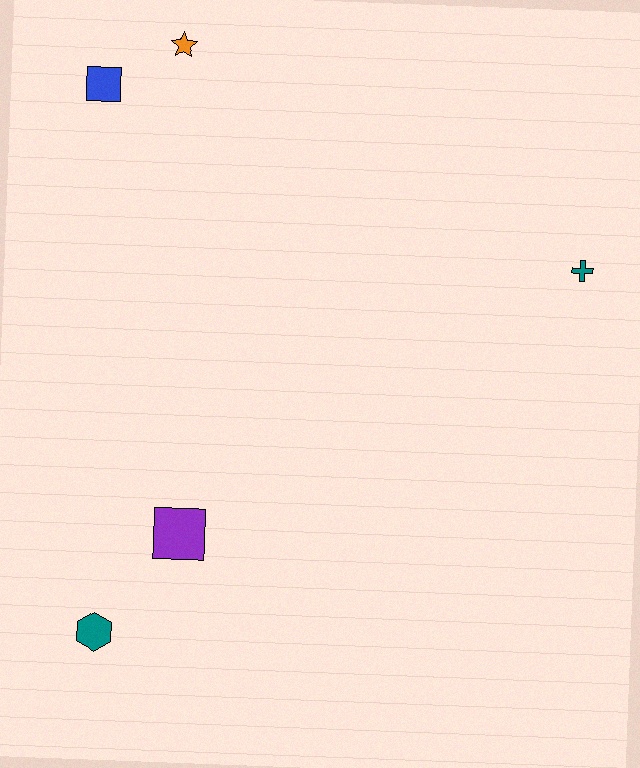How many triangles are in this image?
There are no triangles.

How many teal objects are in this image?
There are 2 teal objects.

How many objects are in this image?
There are 5 objects.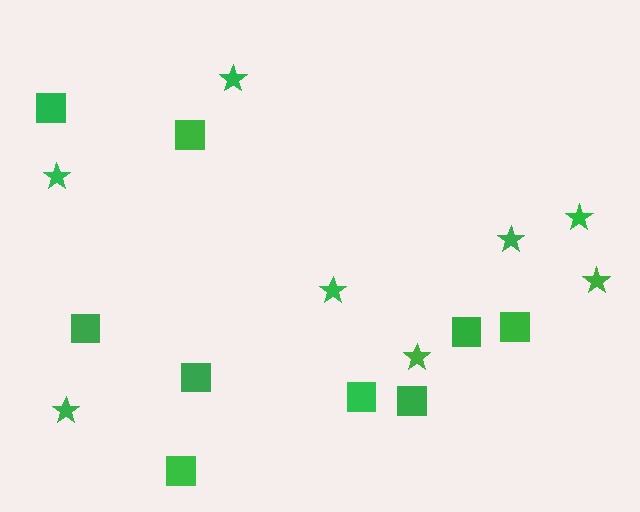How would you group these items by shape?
There are 2 groups: one group of squares (9) and one group of stars (8).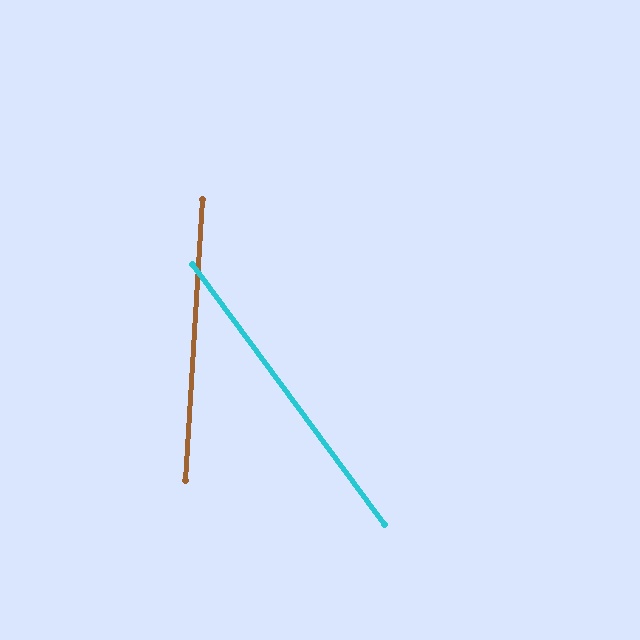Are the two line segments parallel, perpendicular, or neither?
Neither parallel nor perpendicular — they differ by about 40°.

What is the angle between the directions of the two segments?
Approximately 40 degrees.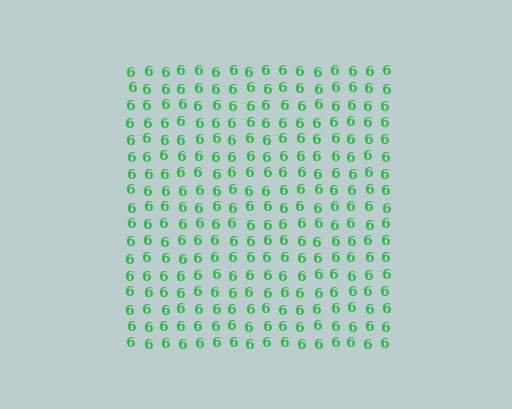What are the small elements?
The small elements are digit 6's.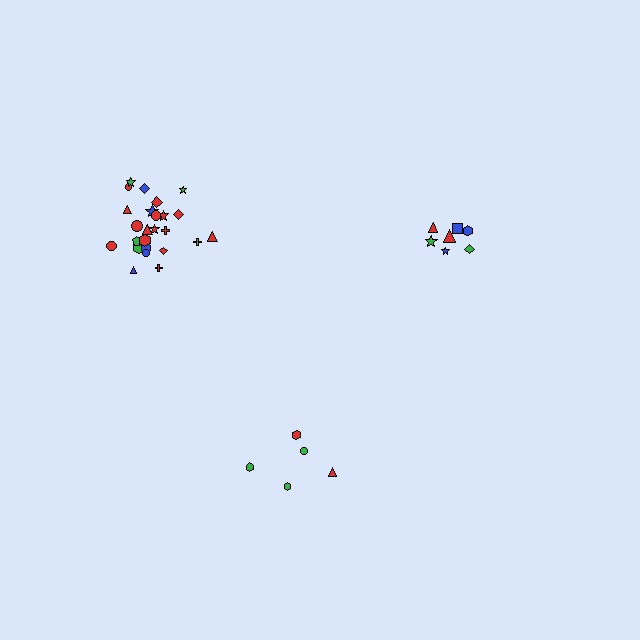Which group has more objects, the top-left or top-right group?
The top-left group.